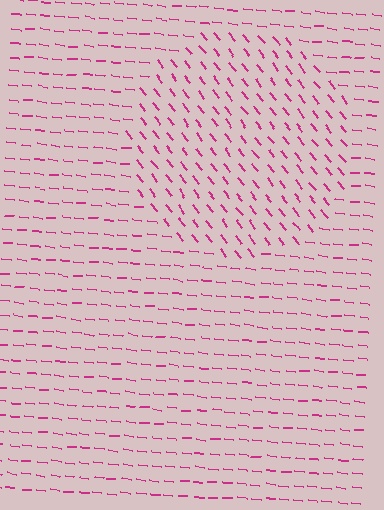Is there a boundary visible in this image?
Yes, there is a texture boundary formed by a change in line orientation.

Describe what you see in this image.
The image is filled with small magenta line segments. A circle region in the image has lines oriented differently from the surrounding lines, creating a visible texture boundary.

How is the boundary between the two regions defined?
The boundary is defined purely by a change in line orientation (approximately 45 degrees difference). All lines are the same color and thickness.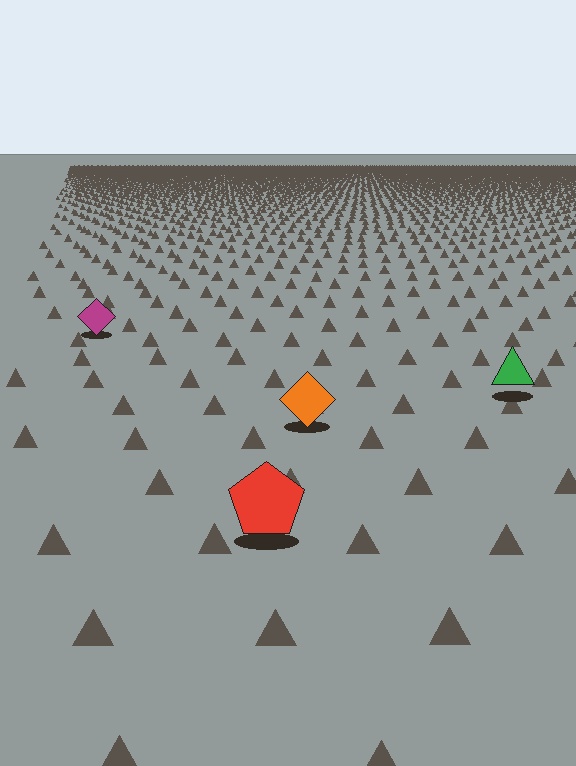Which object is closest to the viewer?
The red pentagon is closest. The texture marks near it are larger and more spread out.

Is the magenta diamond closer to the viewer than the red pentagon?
No. The red pentagon is closer — you can tell from the texture gradient: the ground texture is coarser near it.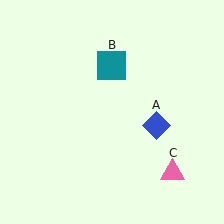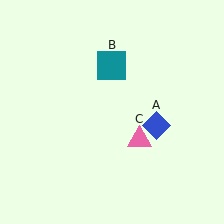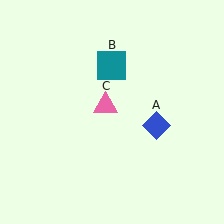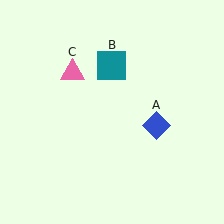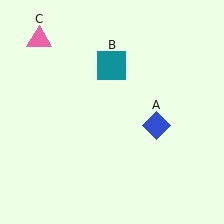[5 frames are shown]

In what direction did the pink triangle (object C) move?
The pink triangle (object C) moved up and to the left.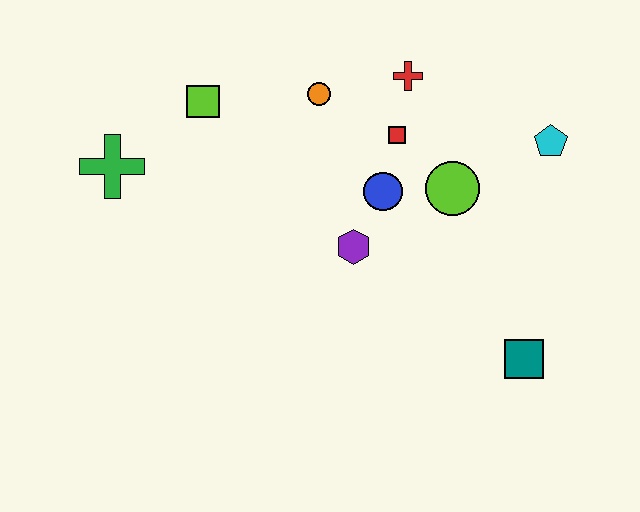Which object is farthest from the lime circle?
The green cross is farthest from the lime circle.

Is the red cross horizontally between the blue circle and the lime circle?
Yes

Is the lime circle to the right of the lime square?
Yes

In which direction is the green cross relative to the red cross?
The green cross is to the left of the red cross.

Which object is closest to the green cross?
The lime square is closest to the green cross.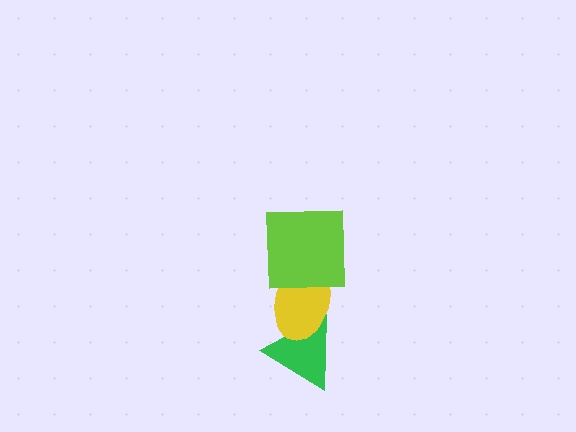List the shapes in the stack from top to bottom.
From top to bottom: the lime square, the yellow ellipse, the green triangle.